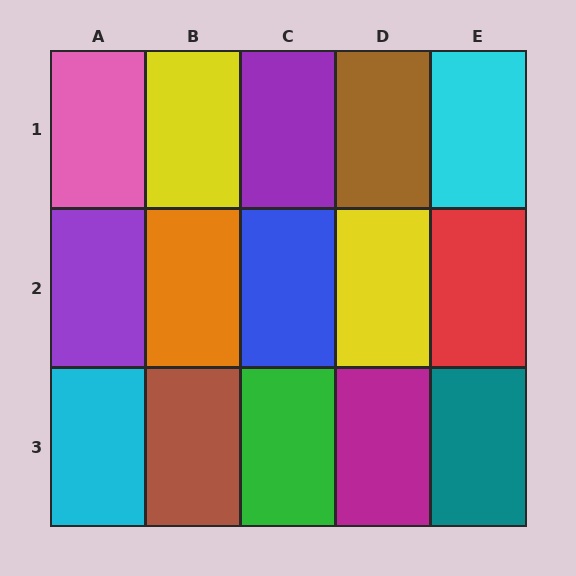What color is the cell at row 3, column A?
Cyan.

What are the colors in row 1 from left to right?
Pink, yellow, purple, brown, cyan.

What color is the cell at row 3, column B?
Brown.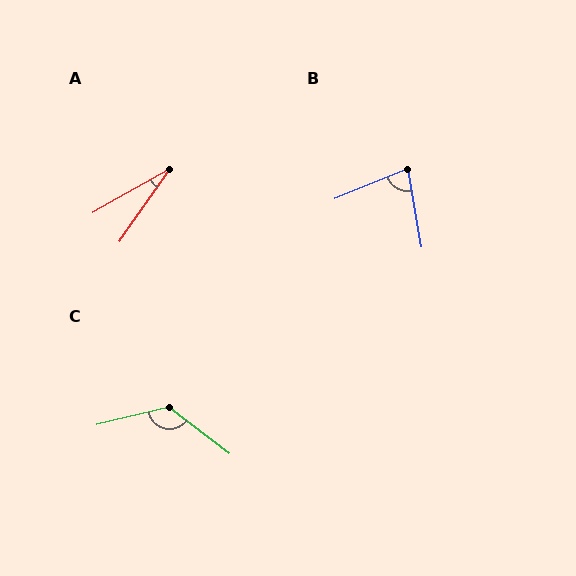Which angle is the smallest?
A, at approximately 25 degrees.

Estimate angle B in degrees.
Approximately 78 degrees.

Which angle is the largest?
C, at approximately 129 degrees.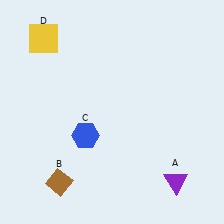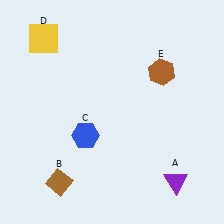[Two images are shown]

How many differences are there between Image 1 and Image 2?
There is 1 difference between the two images.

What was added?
A brown hexagon (E) was added in Image 2.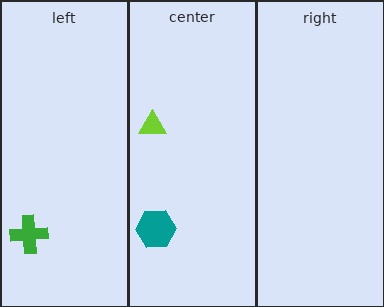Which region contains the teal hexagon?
The center region.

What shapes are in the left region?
The green cross.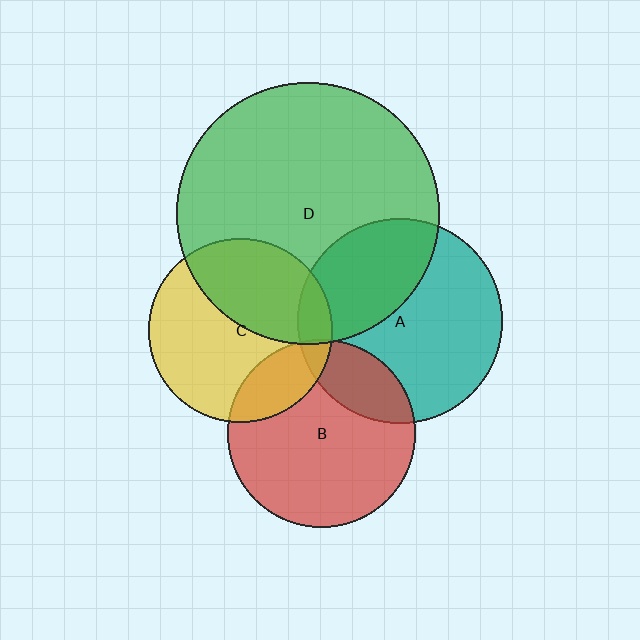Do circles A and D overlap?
Yes.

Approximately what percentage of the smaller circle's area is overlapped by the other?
Approximately 35%.